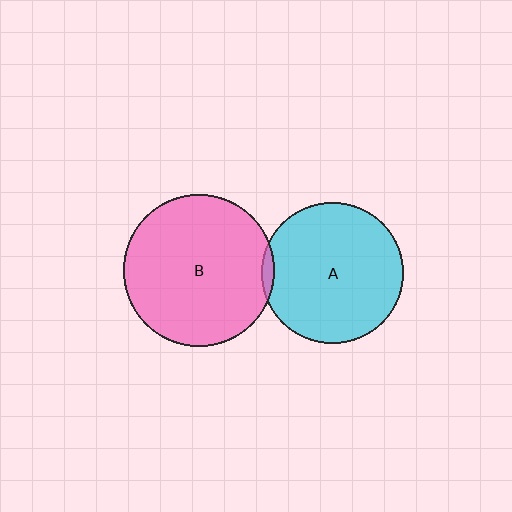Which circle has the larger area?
Circle B (pink).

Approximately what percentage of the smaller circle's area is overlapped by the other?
Approximately 5%.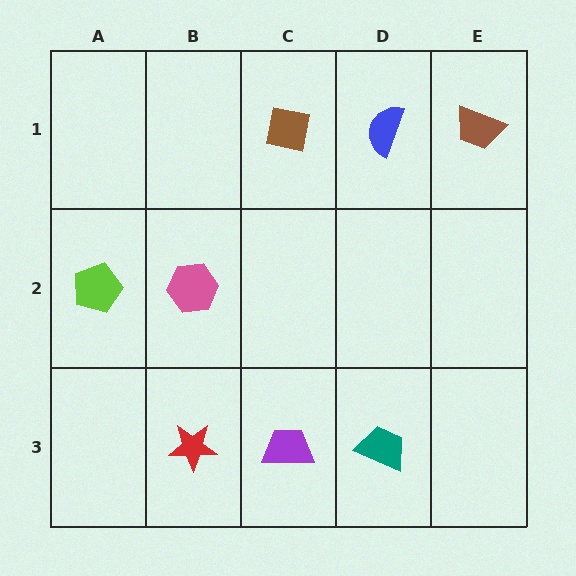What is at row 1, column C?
A brown square.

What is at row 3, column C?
A purple trapezoid.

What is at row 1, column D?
A blue semicircle.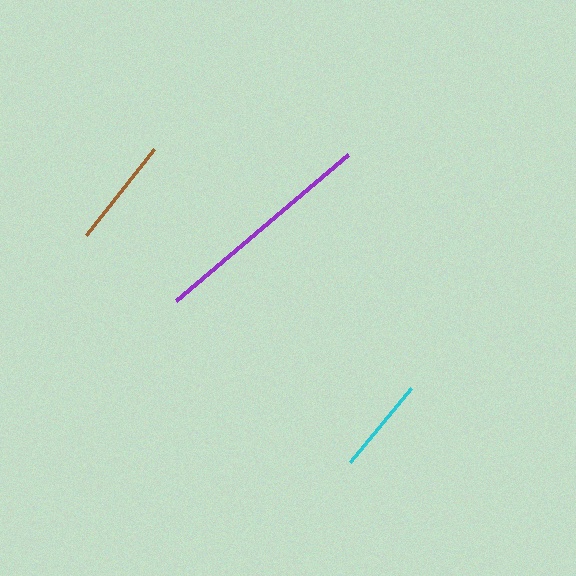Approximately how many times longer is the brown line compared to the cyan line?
The brown line is approximately 1.1 times the length of the cyan line.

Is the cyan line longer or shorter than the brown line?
The brown line is longer than the cyan line.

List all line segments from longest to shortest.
From longest to shortest: purple, brown, cyan.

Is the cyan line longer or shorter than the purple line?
The purple line is longer than the cyan line.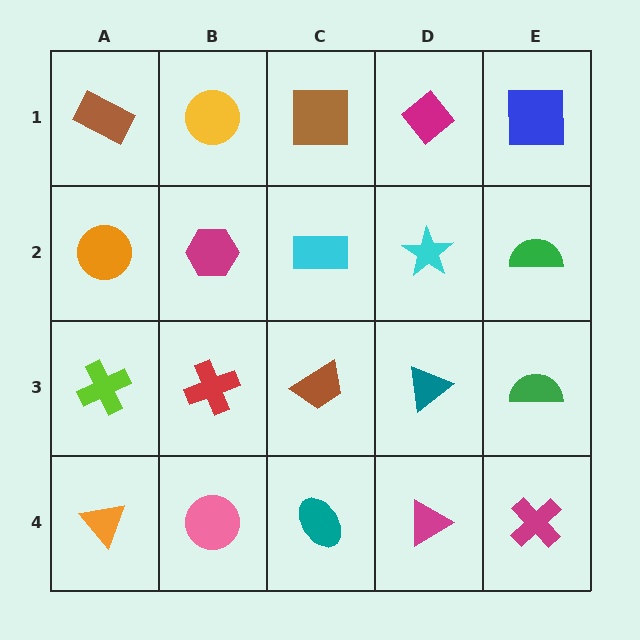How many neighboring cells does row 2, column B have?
4.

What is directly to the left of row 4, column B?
An orange triangle.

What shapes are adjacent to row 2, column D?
A magenta diamond (row 1, column D), a teal triangle (row 3, column D), a cyan rectangle (row 2, column C), a green semicircle (row 2, column E).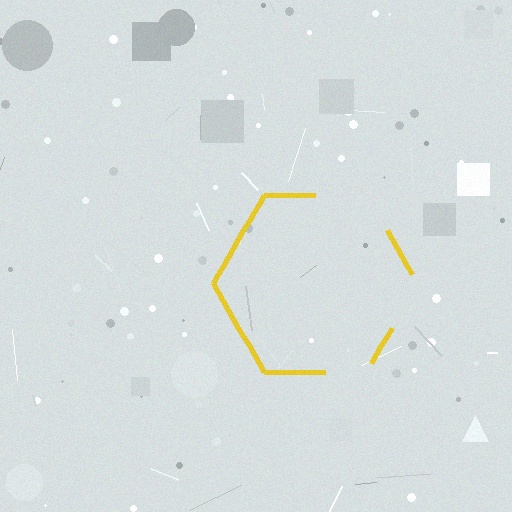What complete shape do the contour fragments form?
The contour fragments form a hexagon.